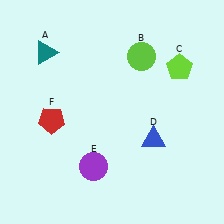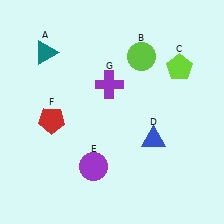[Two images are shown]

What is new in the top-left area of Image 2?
A purple cross (G) was added in the top-left area of Image 2.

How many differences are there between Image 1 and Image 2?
There is 1 difference between the two images.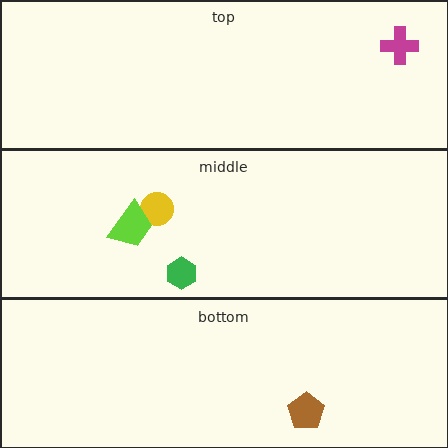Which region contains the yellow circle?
The middle region.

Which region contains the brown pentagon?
The bottom region.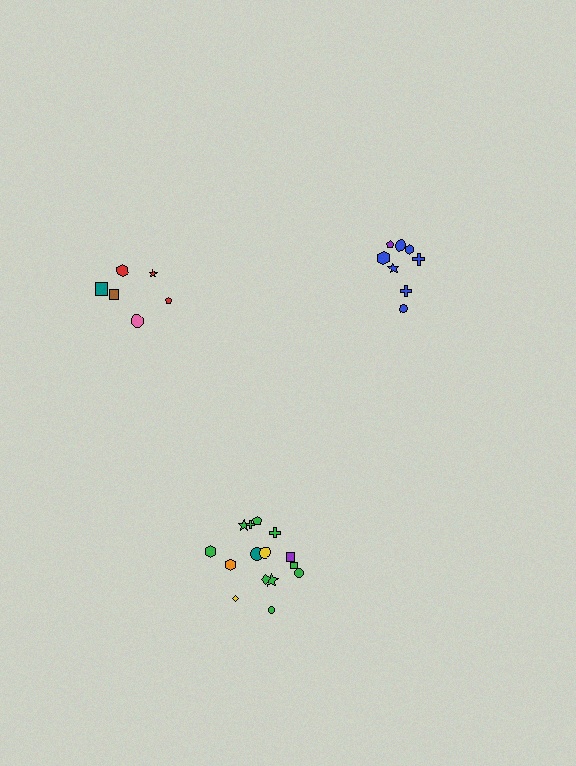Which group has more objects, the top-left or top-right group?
The top-right group.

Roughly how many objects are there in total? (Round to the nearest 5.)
Roughly 30 objects in total.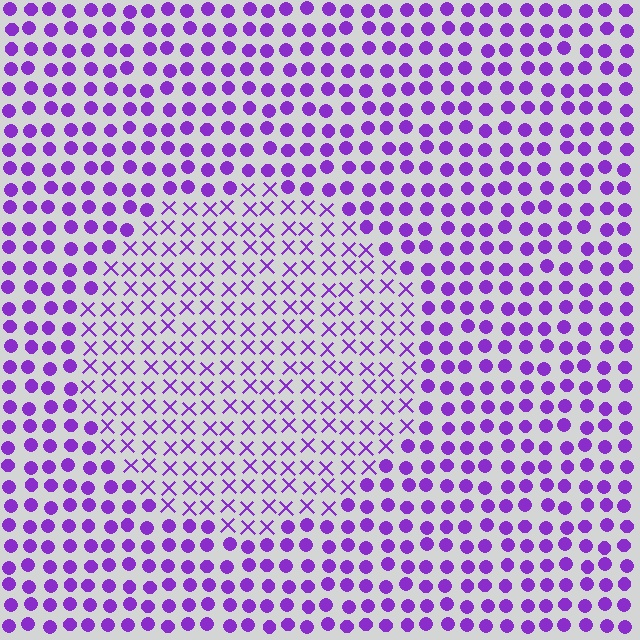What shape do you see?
I see a circle.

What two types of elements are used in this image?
The image uses X marks inside the circle region and circles outside it.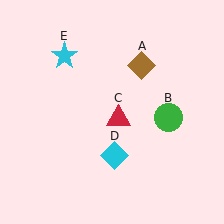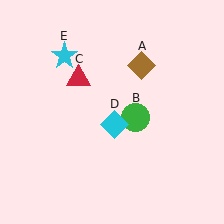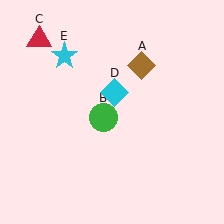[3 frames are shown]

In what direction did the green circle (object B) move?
The green circle (object B) moved left.